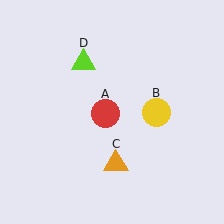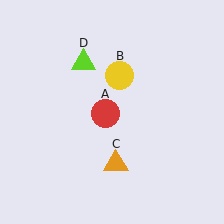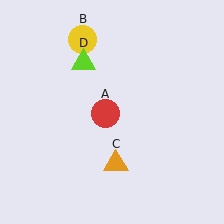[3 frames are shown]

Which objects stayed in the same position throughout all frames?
Red circle (object A) and orange triangle (object C) and lime triangle (object D) remained stationary.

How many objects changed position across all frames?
1 object changed position: yellow circle (object B).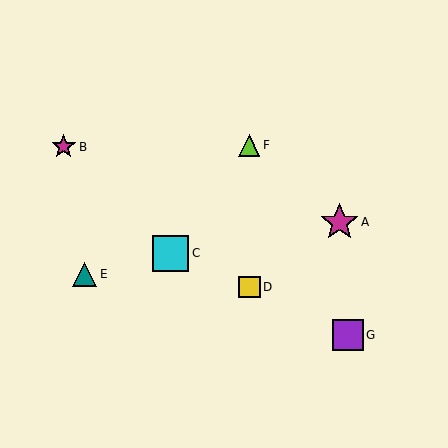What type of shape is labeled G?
Shape G is a purple square.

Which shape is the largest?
The magenta star (labeled A) is the largest.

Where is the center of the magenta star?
The center of the magenta star is at (64, 147).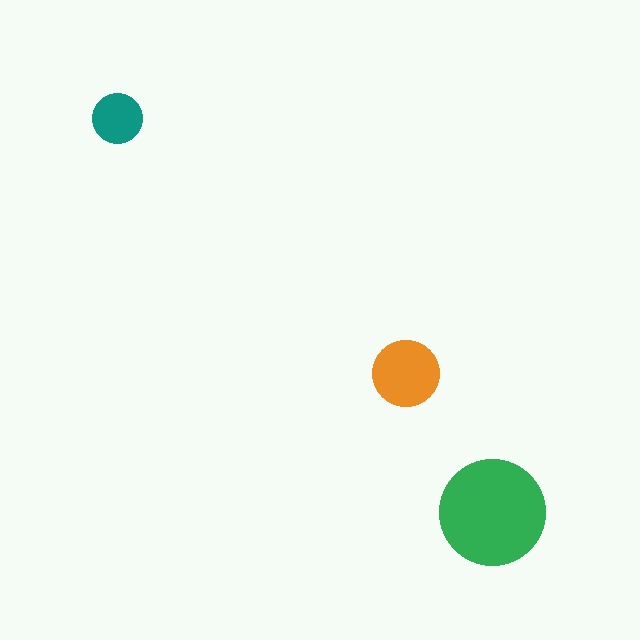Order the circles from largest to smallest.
the green one, the orange one, the teal one.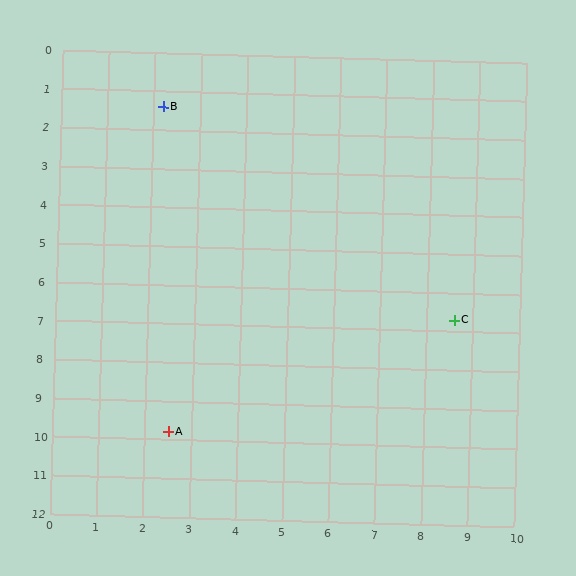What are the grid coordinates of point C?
Point C is at approximately (8.6, 6.7).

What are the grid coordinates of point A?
Point A is at approximately (2.5, 9.8).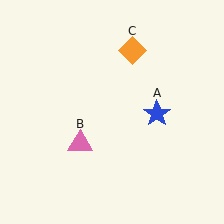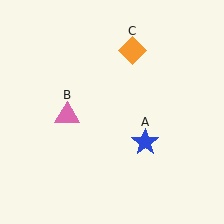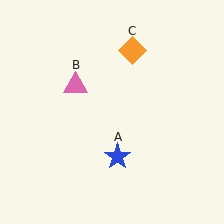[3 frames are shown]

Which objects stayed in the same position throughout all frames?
Orange diamond (object C) remained stationary.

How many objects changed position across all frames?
2 objects changed position: blue star (object A), pink triangle (object B).